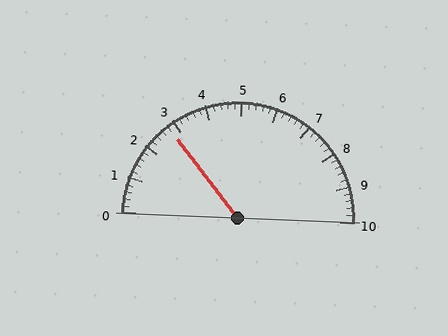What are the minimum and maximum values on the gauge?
The gauge ranges from 0 to 10.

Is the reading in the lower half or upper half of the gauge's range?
The reading is in the lower half of the range (0 to 10).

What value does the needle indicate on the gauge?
The needle indicates approximately 2.8.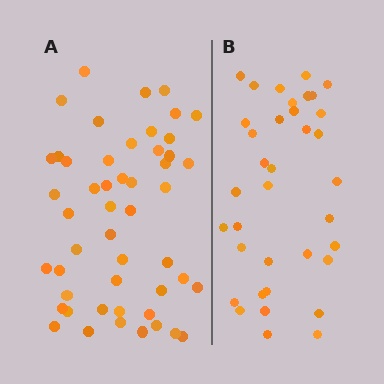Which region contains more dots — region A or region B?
Region A (the left region) has more dots.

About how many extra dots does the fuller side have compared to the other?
Region A has approximately 15 more dots than region B.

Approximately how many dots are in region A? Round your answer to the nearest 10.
About 50 dots.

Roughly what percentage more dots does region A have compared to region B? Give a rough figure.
About 40% more.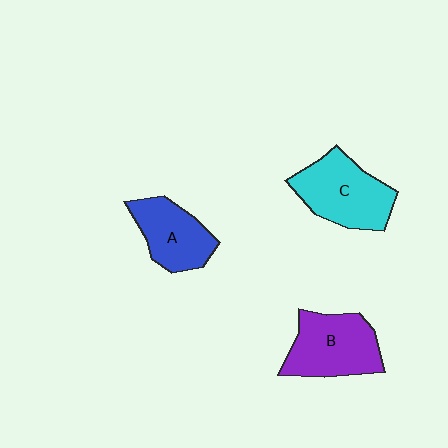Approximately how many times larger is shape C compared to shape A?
Approximately 1.3 times.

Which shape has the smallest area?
Shape A (blue).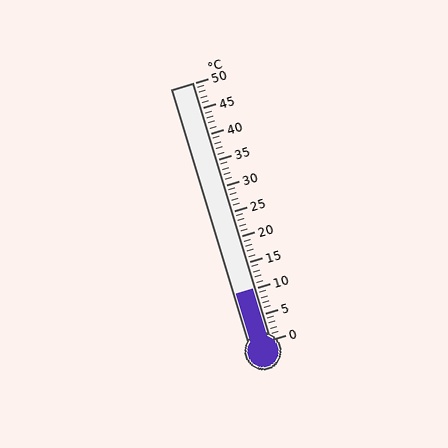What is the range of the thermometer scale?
The thermometer scale ranges from 0°C to 50°C.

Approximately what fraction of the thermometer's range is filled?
The thermometer is filled to approximately 20% of its range.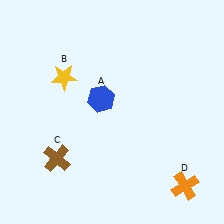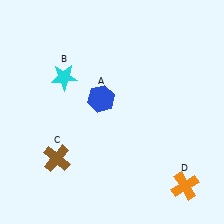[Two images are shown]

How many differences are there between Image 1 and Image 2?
There is 1 difference between the two images.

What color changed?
The star (B) changed from yellow in Image 1 to cyan in Image 2.